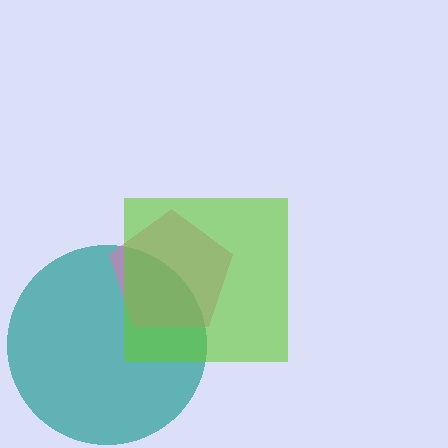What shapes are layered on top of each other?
The layered shapes are: a teal circle, a pink pentagon, a lime square.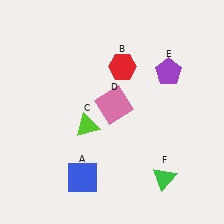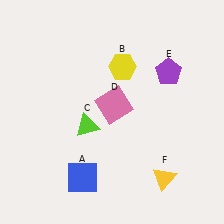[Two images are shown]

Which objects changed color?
B changed from red to yellow. F changed from green to yellow.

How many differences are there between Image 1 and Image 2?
There are 2 differences between the two images.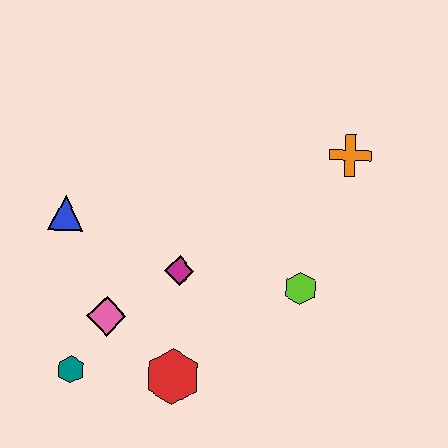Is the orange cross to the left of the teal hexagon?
No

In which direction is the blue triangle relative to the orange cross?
The blue triangle is to the left of the orange cross.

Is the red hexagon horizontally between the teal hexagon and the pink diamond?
No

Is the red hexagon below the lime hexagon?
Yes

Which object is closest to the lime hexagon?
The magenta diamond is closest to the lime hexagon.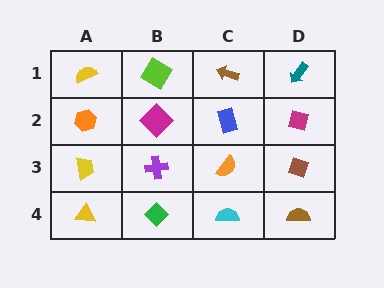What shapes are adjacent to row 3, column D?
A magenta diamond (row 2, column D), a brown semicircle (row 4, column D), an orange semicircle (row 3, column C).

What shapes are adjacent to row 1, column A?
An orange hexagon (row 2, column A), a lime square (row 1, column B).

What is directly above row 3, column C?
A blue rectangle.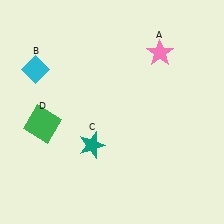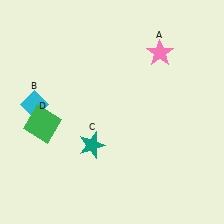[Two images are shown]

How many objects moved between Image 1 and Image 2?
1 object moved between the two images.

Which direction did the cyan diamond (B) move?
The cyan diamond (B) moved down.